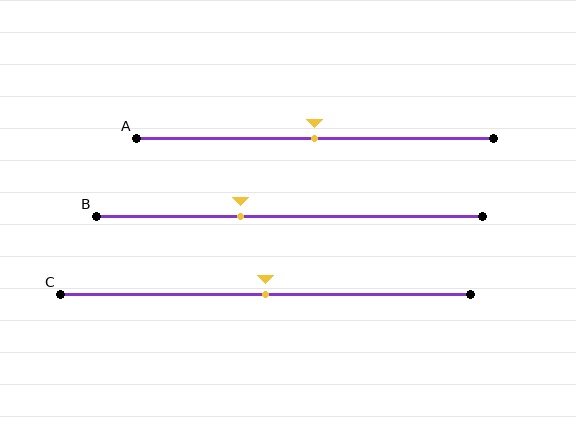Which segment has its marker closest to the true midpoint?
Segment A has its marker closest to the true midpoint.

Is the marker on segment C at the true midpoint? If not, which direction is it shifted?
Yes, the marker on segment C is at the true midpoint.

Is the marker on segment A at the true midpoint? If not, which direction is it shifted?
Yes, the marker on segment A is at the true midpoint.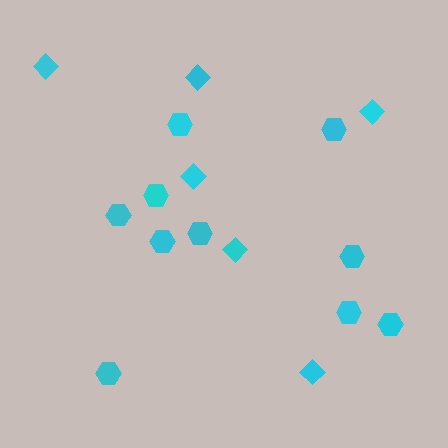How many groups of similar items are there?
There are 2 groups: one group of diamonds (6) and one group of hexagons (10).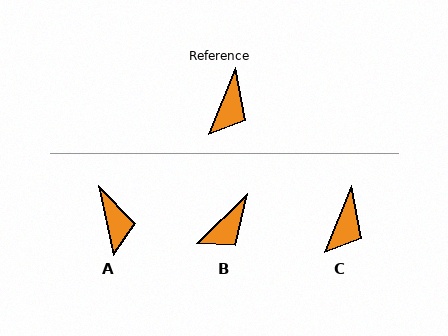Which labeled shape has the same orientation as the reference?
C.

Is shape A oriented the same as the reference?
No, it is off by about 34 degrees.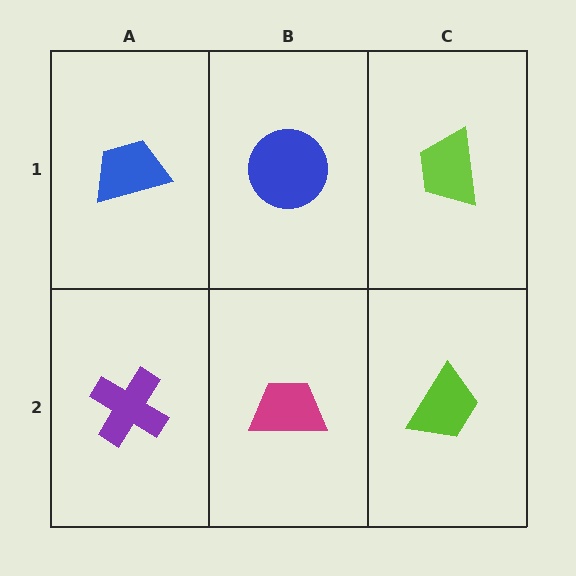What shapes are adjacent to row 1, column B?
A magenta trapezoid (row 2, column B), a blue trapezoid (row 1, column A), a lime trapezoid (row 1, column C).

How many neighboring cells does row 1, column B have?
3.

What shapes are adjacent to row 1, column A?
A purple cross (row 2, column A), a blue circle (row 1, column B).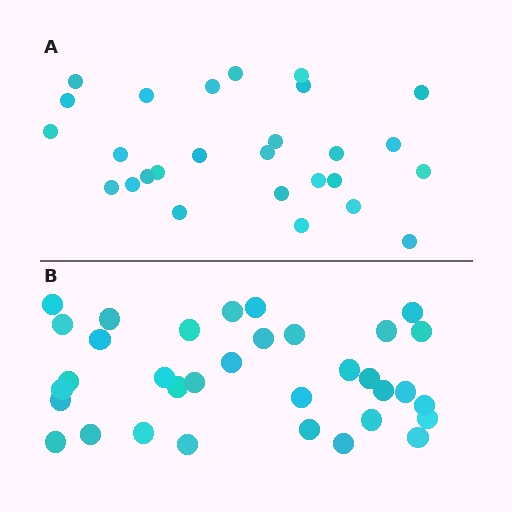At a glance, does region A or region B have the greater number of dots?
Region B (the bottom region) has more dots.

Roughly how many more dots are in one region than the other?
Region B has roughly 8 or so more dots than region A.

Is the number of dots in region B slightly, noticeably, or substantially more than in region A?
Region B has noticeably more, but not dramatically so. The ratio is roughly 1.3 to 1.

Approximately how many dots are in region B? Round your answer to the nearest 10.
About 30 dots. (The exact count is 34, which rounds to 30.)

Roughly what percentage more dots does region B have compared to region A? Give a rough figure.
About 25% more.